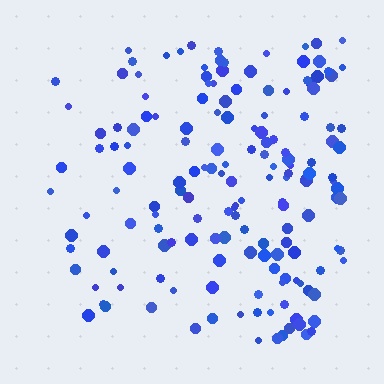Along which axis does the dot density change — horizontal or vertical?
Horizontal.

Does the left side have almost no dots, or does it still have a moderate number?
Still a moderate number, just noticeably fewer than the right.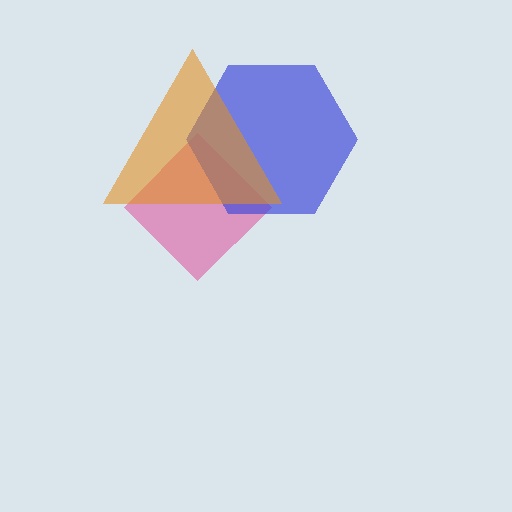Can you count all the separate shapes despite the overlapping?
Yes, there are 3 separate shapes.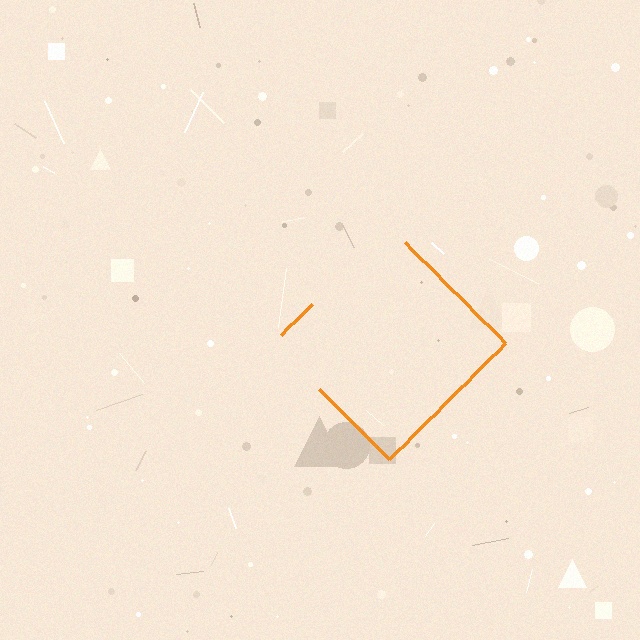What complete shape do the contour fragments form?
The contour fragments form a diamond.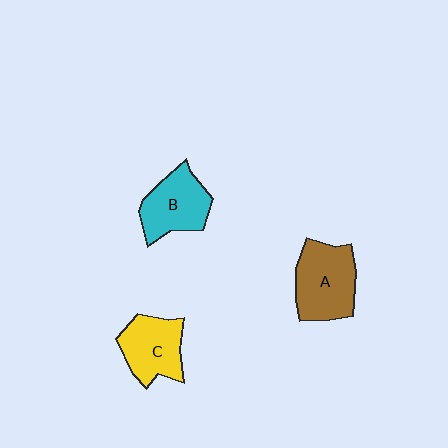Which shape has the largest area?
Shape A (brown).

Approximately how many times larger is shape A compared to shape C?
Approximately 1.2 times.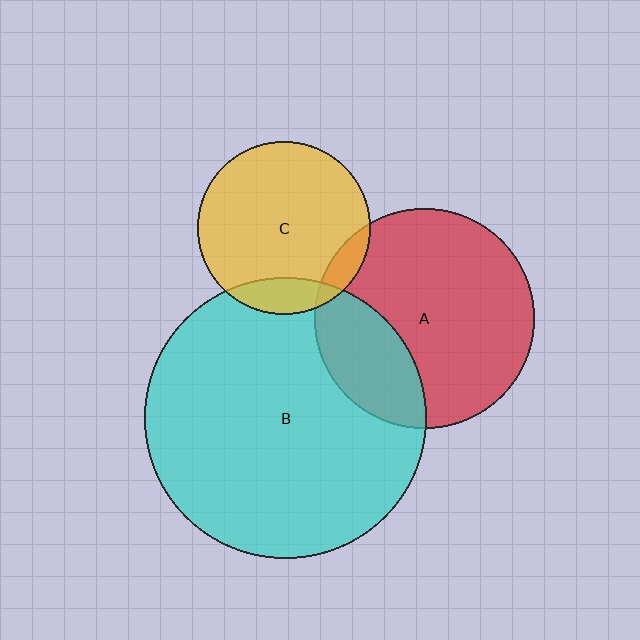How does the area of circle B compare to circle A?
Approximately 1.6 times.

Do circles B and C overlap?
Yes.